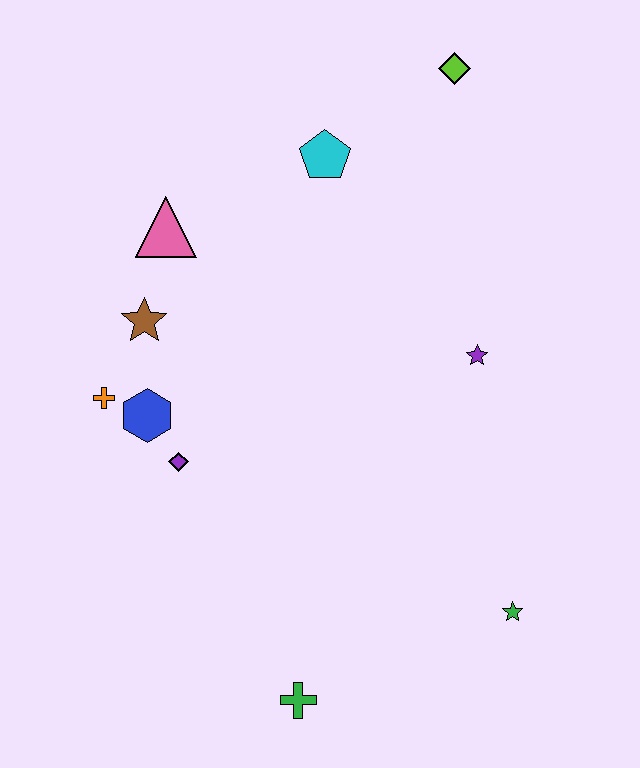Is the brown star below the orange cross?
No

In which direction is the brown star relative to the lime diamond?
The brown star is to the left of the lime diamond.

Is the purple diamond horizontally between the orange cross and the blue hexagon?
No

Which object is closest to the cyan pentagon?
The lime diamond is closest to the cyan pentagon.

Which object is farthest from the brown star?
The green star is farthest from the brown star.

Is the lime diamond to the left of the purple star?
Yes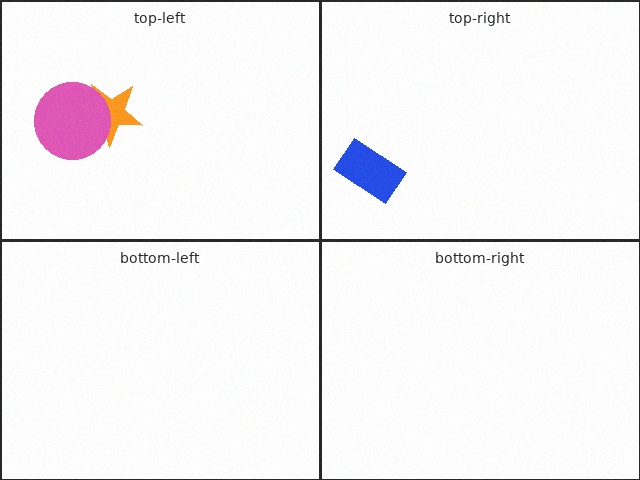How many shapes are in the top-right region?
1.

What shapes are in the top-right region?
The blue rectangle.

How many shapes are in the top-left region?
2.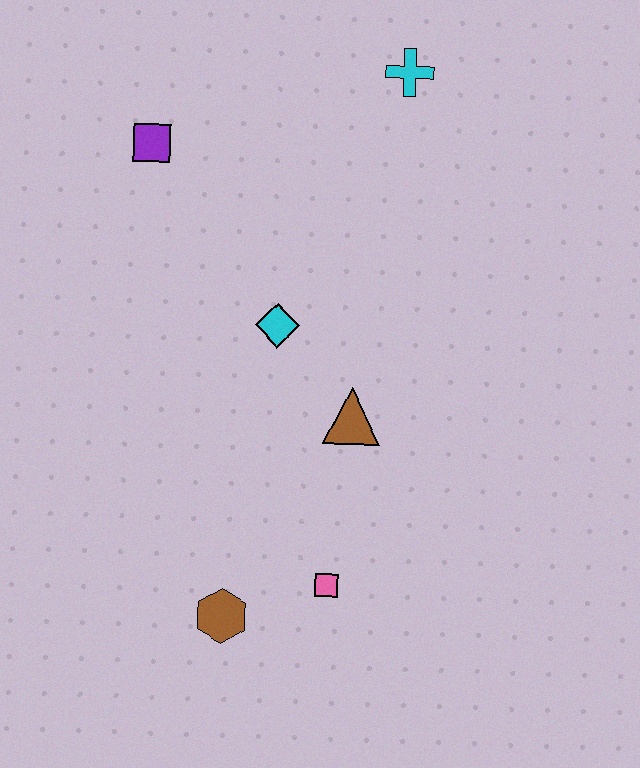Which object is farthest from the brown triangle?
The cyan cross is farthest from the brown triangle.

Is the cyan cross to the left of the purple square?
No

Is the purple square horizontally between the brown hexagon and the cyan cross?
No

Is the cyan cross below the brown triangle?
No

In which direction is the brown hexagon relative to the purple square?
The brown hexagon is below the purple square.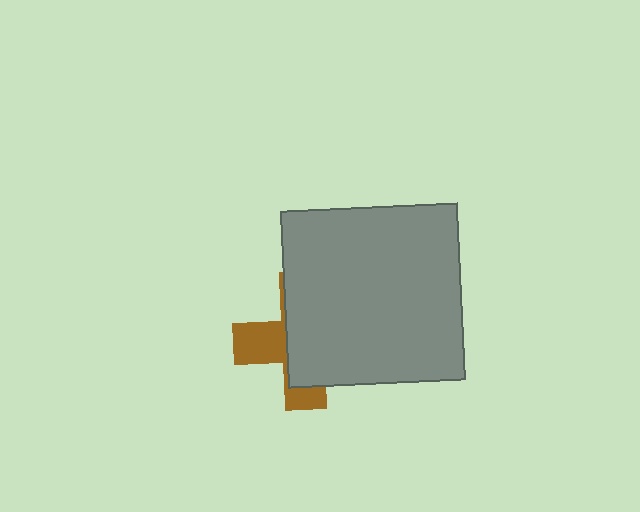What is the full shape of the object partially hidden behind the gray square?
The partially hidden object is a brown cross.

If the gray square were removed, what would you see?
You would see the complete brown cross.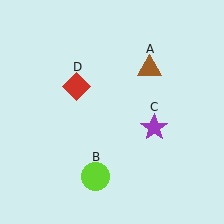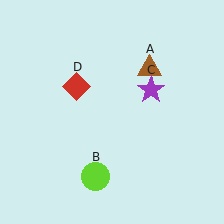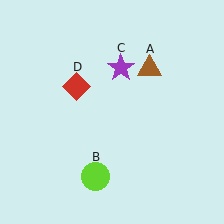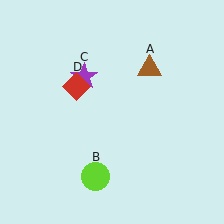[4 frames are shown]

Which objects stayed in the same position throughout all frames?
Brown triangle (object A) and lime circle (object B) and red diamond (object D) remained stationary.